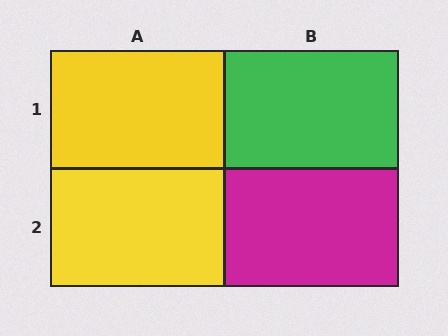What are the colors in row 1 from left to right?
Yellow, green.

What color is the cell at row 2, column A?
Yellow.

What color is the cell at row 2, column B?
Magenta.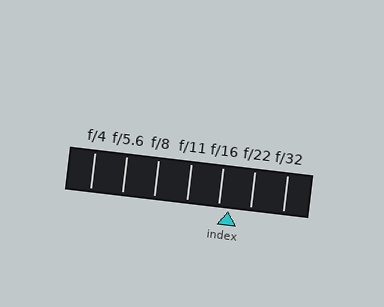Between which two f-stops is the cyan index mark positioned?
The index mark is between f/16 and f/22.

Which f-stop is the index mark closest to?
The index mark is closest to f/16.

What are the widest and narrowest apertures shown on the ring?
The widest aperture shown is f/4 and the narrowest is f/32.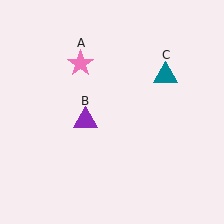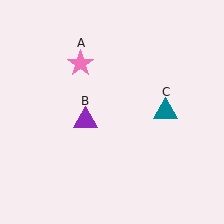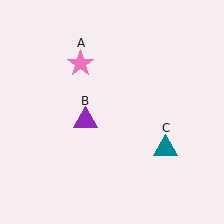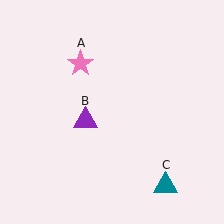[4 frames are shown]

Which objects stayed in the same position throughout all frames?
Pink star (object A) and purple triangle (object B) remained stationary.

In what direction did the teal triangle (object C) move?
The teal triangle (object C) moved down.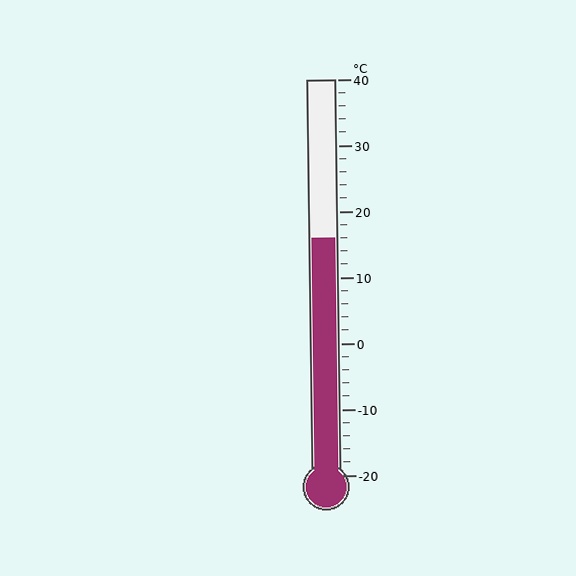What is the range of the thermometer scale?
The thermometer scale ranges from -20°C to 40°C.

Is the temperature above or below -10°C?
The temperature is above -10°C.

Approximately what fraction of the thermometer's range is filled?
The thermometer is filled to approximately 60% of its range.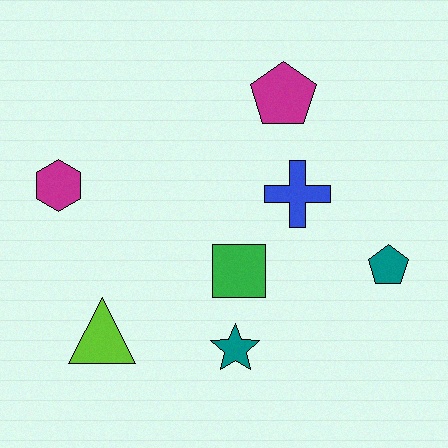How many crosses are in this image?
There is 1 cross.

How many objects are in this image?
There are 7 objects.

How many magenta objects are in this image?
There are 2 magenta objects.